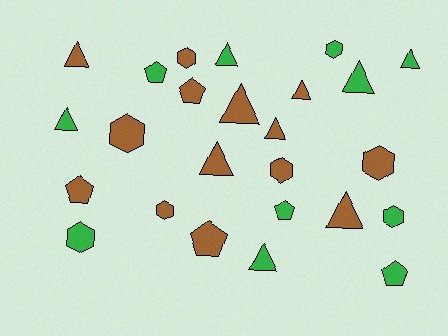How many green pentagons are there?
There are 3 green pentagons.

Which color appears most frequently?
Brown, with 14 objects.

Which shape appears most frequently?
Triangle, with 11 objects.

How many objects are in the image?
There are 25 objects.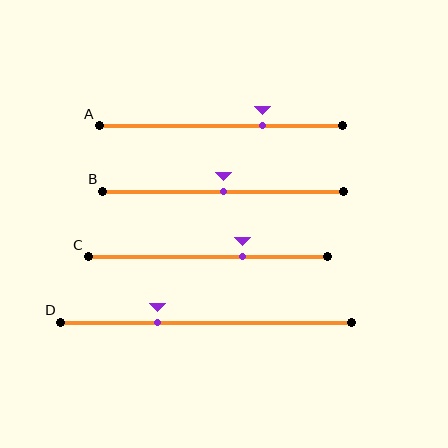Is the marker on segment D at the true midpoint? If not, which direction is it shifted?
No, the marker on segment D is shifted to the left by about 17% of the segment length.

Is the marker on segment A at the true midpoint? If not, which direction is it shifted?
No, the marker on segment A is shifted to the right by about 17% of the segment length.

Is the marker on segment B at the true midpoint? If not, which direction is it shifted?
Yes, the marker on segment B is at the true midpoint.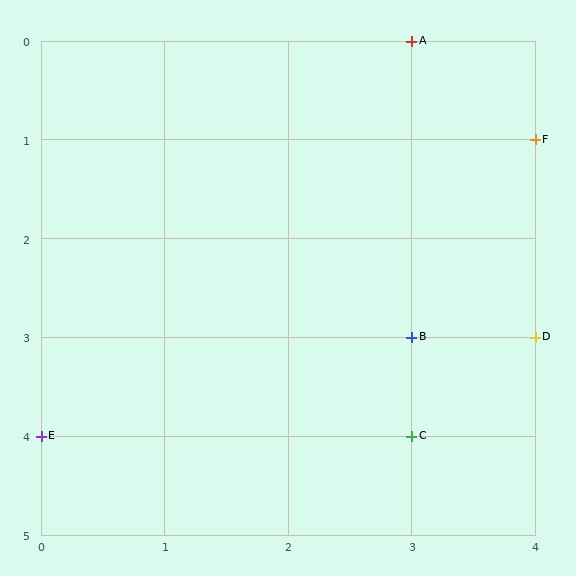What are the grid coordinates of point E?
Point E is at grid coordinates (0, 4).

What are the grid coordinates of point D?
Point D is at grid coordinates (4, 3).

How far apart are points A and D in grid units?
Points A and D are 1 column and 3 rows apart (about 3.2 grid units diagonally).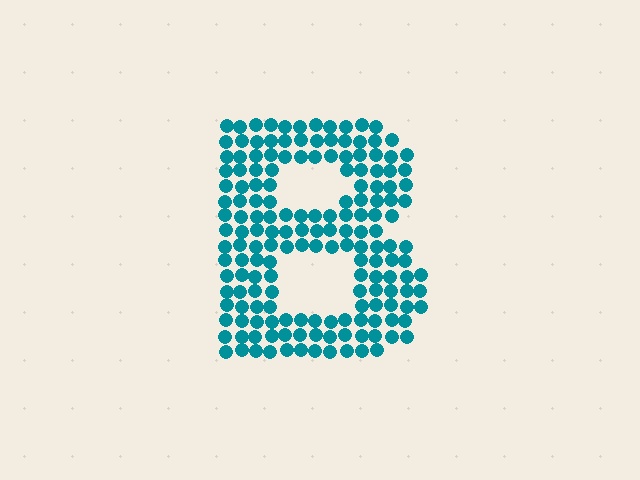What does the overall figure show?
The overall figure shows the letter B.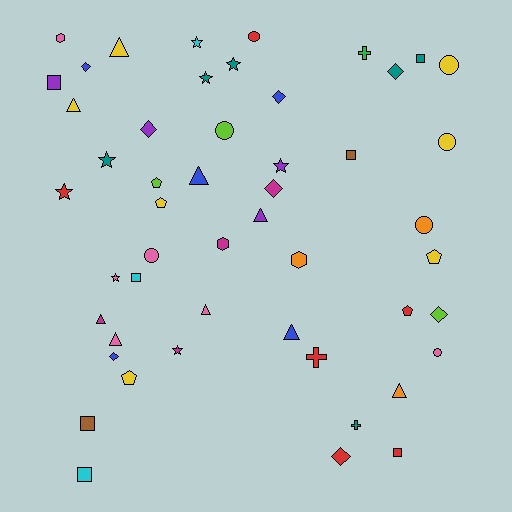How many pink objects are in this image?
There are 6 pink objects.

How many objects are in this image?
There are 50 objects.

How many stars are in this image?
There are 8 stars.